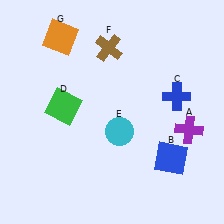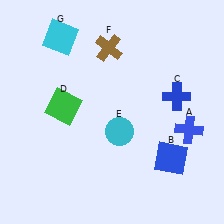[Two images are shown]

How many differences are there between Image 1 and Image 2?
There are 2 differences between the two images.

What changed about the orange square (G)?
In Image 1, G is orange. In Image 2, it changed to cyan.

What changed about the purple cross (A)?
In Image 1, A is purple. In Image 2, it changed to blue.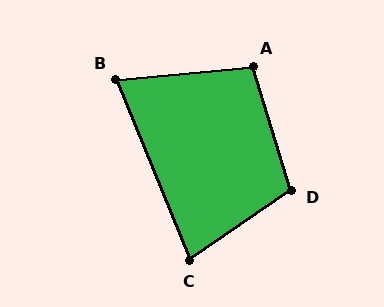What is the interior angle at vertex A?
Approximately 102 degrees (obtuse).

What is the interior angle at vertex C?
Approximately 78 degrees (acute).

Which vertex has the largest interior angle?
D, at approximately 107 degrees.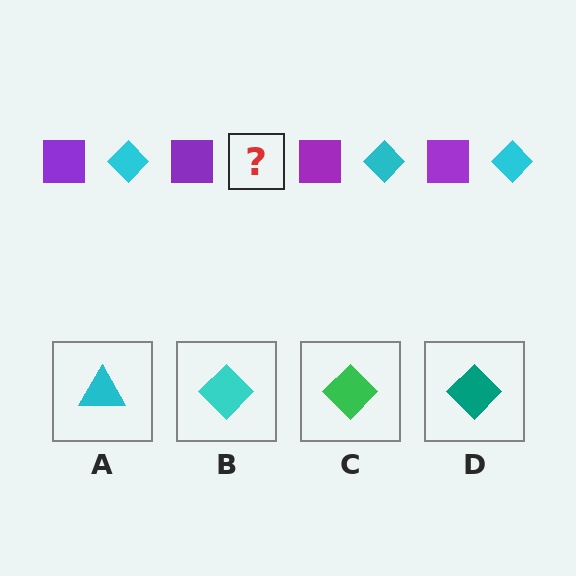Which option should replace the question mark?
Option B.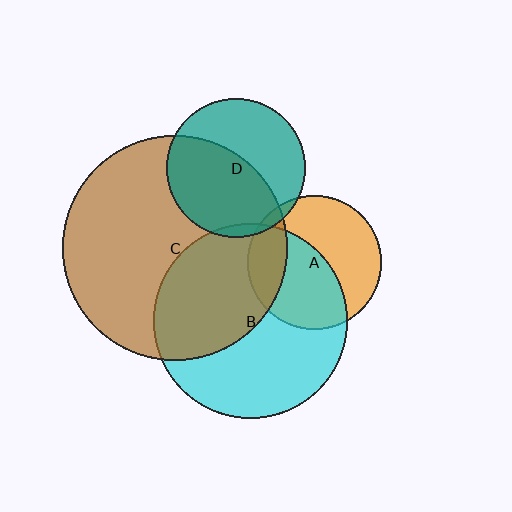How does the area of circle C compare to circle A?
Approximately 2.8 times.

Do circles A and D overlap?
Yes.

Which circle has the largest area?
Circle C (brown).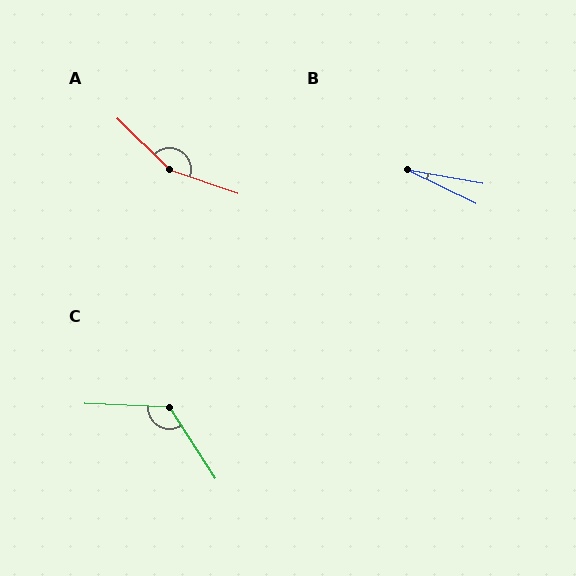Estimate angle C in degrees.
Approximately 125 degrees.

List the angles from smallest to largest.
B (16°), C (125°), A (154°).